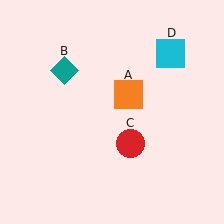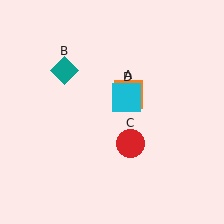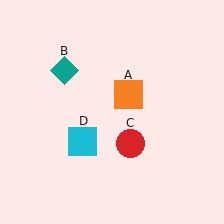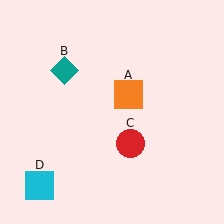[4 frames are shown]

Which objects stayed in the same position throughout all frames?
Orange square (object A) and teal diamond (object B) and red circle (object C) remained stationary.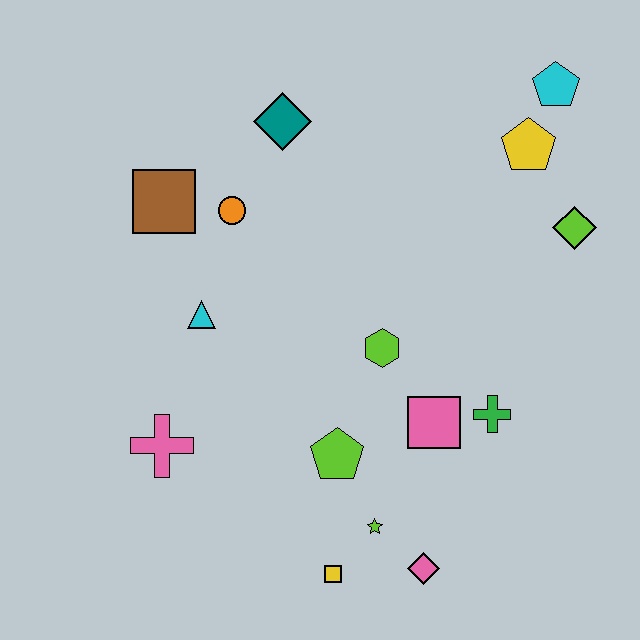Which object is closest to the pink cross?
The cyan triangle is closest to the pink cross.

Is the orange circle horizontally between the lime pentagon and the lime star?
No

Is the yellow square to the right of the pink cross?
Yes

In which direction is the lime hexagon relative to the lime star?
The lime hexagon is above the lime star.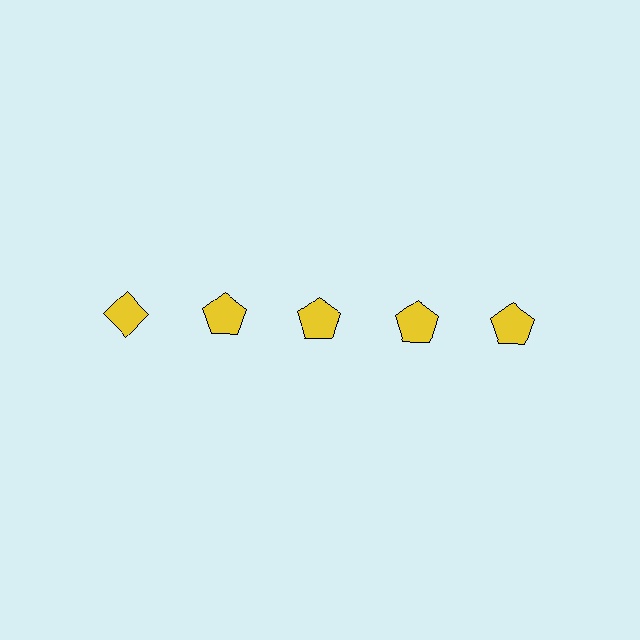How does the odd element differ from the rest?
It has a different shape: diamond instead of pentagon.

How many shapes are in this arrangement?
There are 5 shapes arranged in a grid pattern.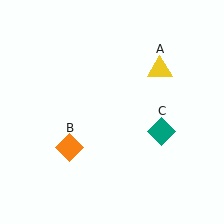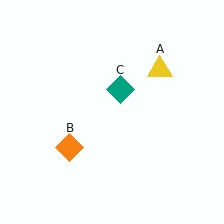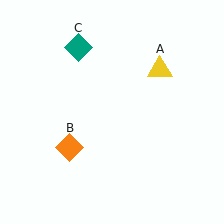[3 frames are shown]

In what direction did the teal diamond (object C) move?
The teal diamond (object C) moved up and to the left.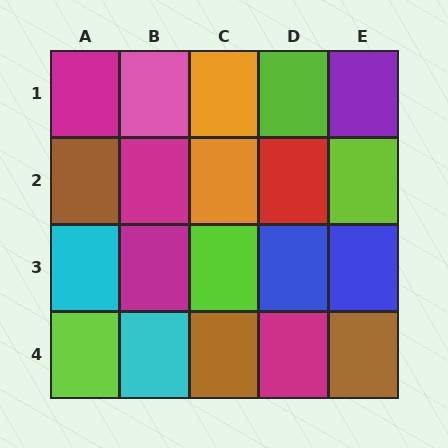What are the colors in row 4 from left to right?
Lime, cyan, brown, magenta, brown.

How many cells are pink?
1 cell is pink.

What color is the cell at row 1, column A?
Magenta.